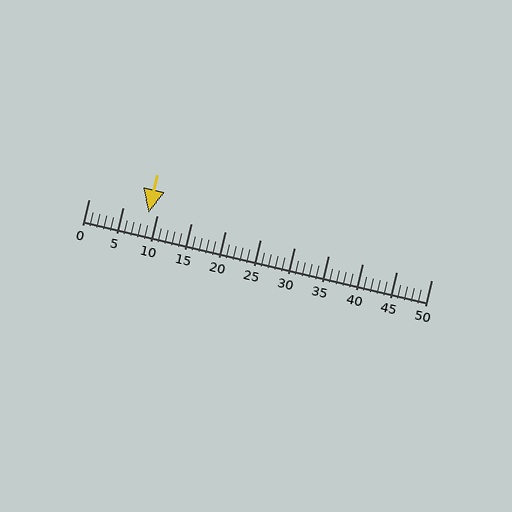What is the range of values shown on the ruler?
The ruler shows values from 0 to 50.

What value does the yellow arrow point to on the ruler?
The yellow arrow points to approximately 9.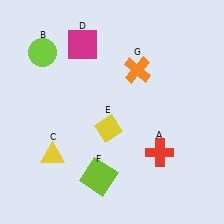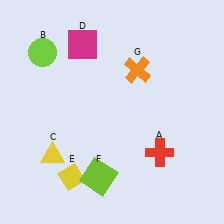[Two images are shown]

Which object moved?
The yellow diamond (E) moved down.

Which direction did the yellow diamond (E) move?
The yellow diamond (E) moved down.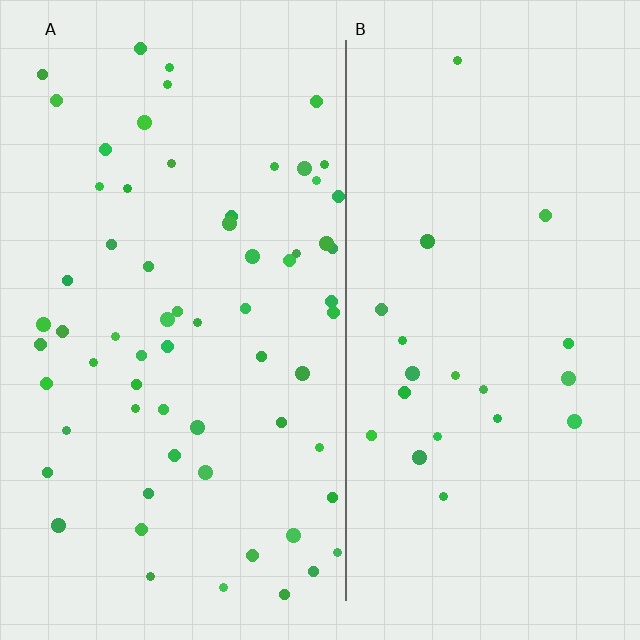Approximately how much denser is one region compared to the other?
Approximately 3.1× — region A over region B.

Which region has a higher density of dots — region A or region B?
A (the left).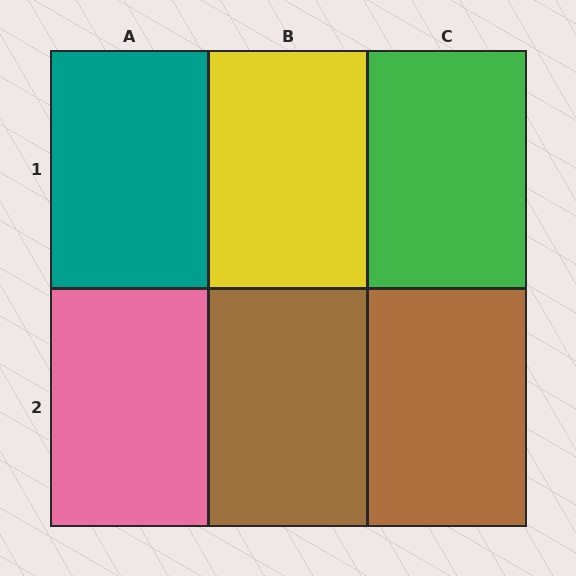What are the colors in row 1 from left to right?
Teal, yellow, green.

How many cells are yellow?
1 cell is yellow.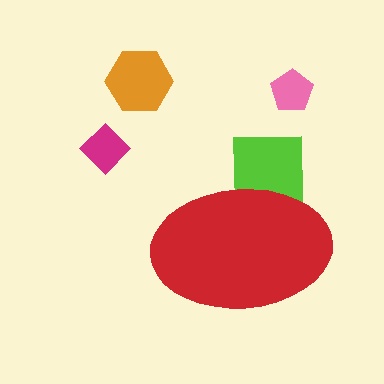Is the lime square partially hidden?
Yes, the lime square is partially hidden behind the red ellipse.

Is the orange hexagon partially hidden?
No, the orange hexagon is fully visible.